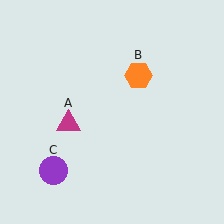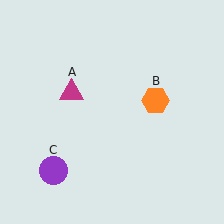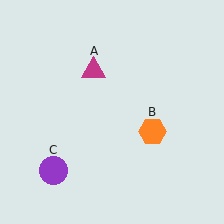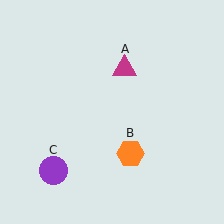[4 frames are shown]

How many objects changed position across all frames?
2 objects changed position: magenta triangle (object A), orange hexagon (object B).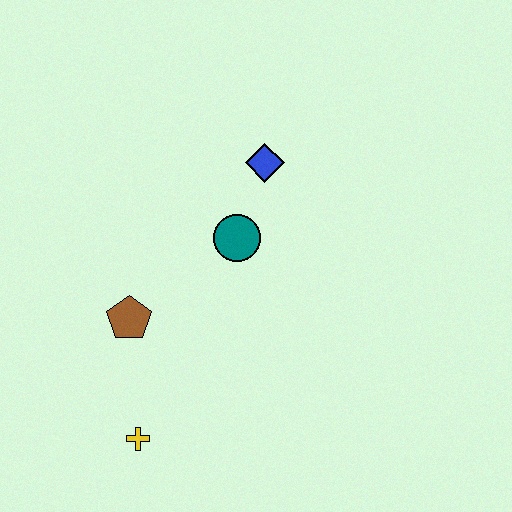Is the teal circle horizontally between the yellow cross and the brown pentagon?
No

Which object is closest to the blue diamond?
The teal circle is closest to the blue diamond.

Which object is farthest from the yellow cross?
The blue diamond is farthest from the yellow cross.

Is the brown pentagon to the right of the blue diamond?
No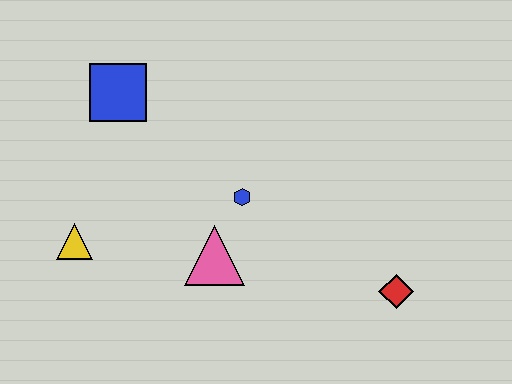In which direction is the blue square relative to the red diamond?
The blue square is to the left of the red diamond.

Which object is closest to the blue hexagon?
The pink triangle is closest to the blue hexagon.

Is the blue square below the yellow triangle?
No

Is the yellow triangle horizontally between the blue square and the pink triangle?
No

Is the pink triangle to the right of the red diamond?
No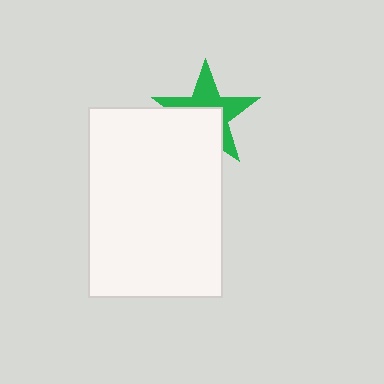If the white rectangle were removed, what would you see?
You would see the complete green star.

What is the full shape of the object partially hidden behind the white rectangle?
The partially hidden object is a green star.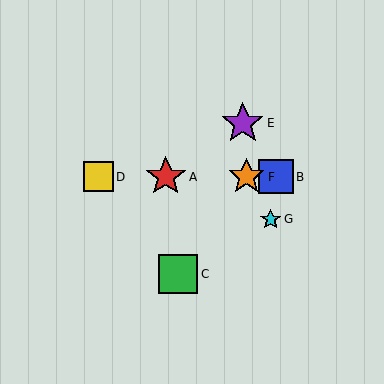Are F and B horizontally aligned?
Yes, both are at y≈177.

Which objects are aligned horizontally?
Objects A, B, D, F are aligned horizontally.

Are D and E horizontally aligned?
No, D is at y≈177 and E is at y≈123.